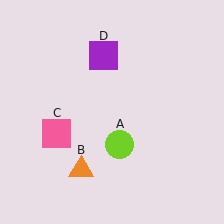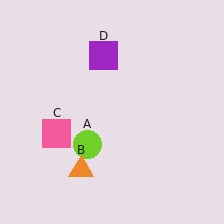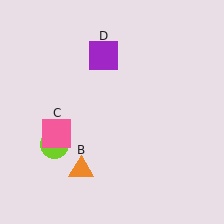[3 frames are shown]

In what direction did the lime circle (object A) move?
The lime circle (object A) moved left.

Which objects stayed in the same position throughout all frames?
Orange triangle (object B) and pink square (object C) and purple square (object D) remained stationary.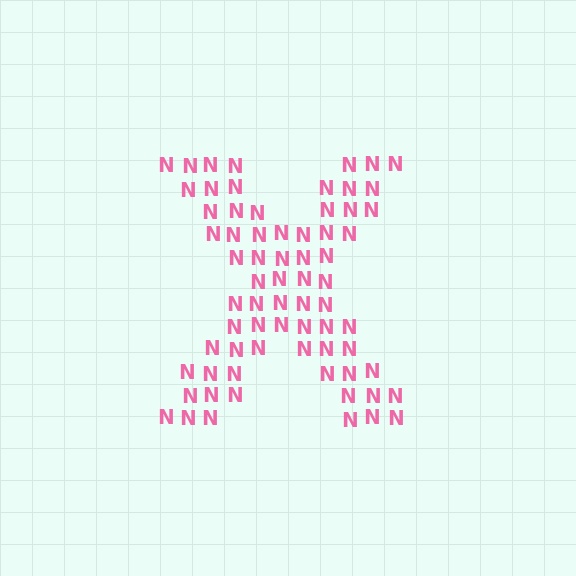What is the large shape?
The large shape is the letter X.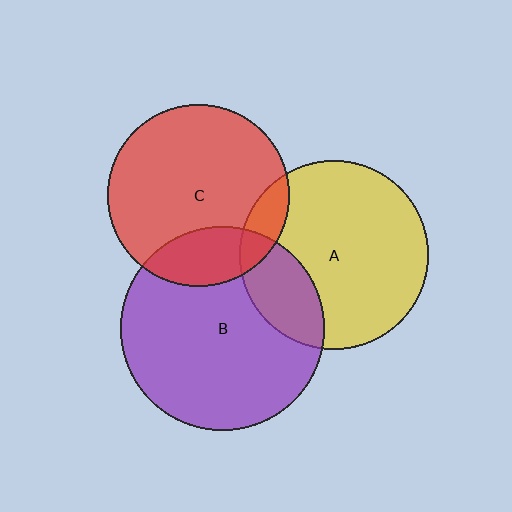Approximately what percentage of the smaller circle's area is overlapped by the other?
Approximately 20%.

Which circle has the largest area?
Circle B (purple).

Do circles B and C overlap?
Yes.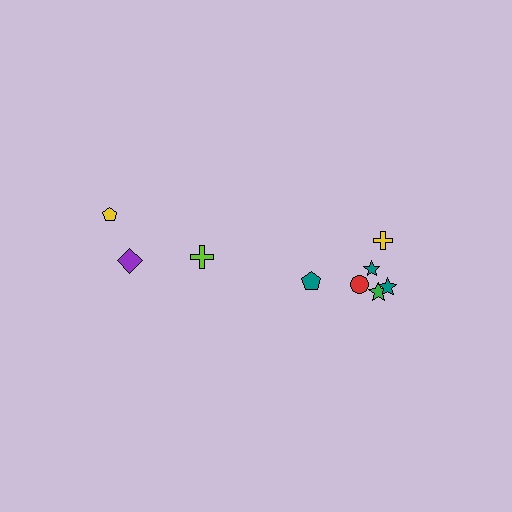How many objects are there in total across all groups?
There are 9 objects.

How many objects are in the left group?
There are 3 objects.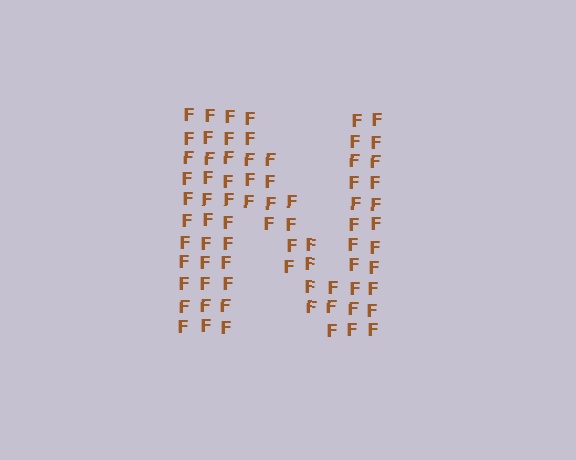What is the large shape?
The large shape is the letter N.